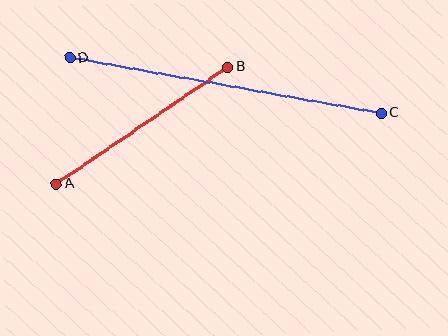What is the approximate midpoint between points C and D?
The midpoint is at approximately (225, 85) pixels.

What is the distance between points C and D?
The distance is approximately 316 pixels.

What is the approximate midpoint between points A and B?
The midpoint is at approximately (142, 125) pixels.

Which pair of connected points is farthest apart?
Points C and D are farthest apart.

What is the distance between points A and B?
The distance is approximately 207 pixels.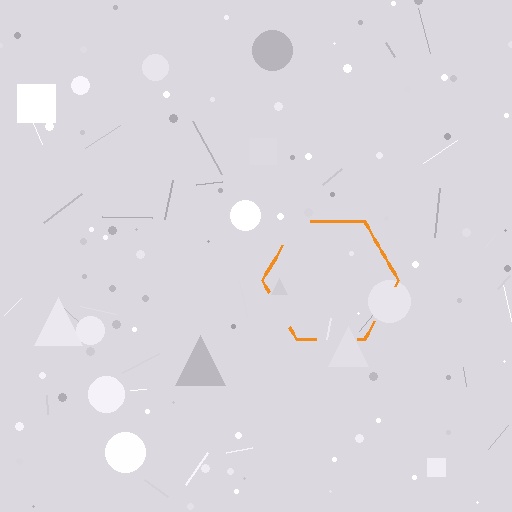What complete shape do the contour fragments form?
The contour fragments form a hexagon.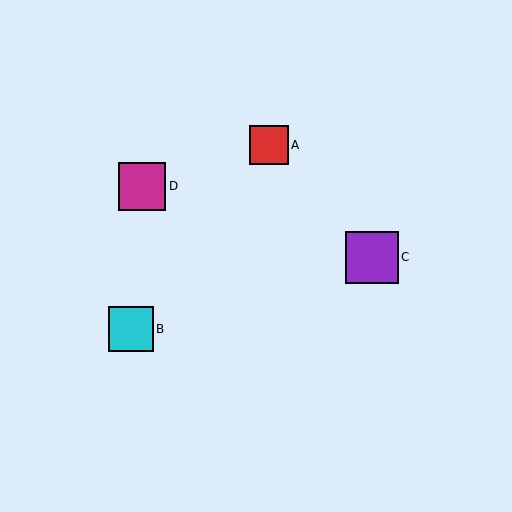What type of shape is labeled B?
Shape B is a cyan square.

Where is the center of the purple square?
The center of the purple square is at (372, 257).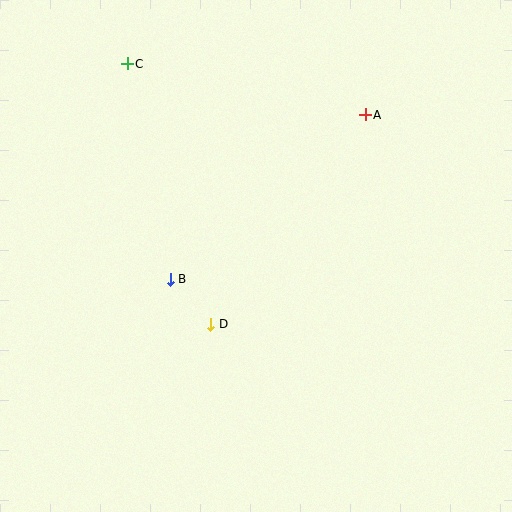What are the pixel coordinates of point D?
Point D is at (211, 324).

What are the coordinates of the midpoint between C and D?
The midpoint between C and D is at (169, 194).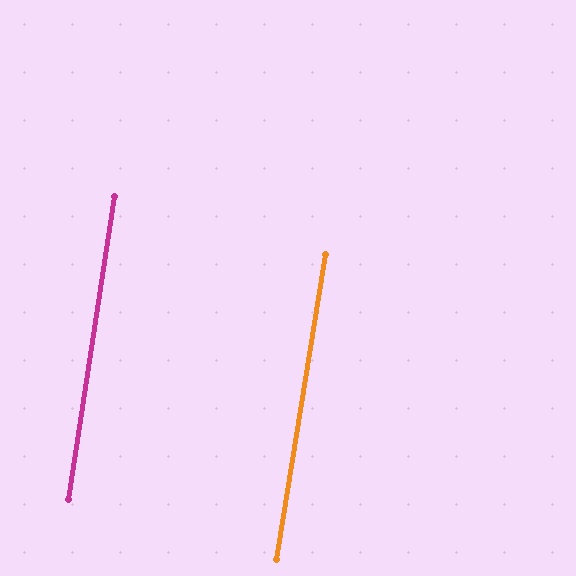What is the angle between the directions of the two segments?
Approximately 1 degree.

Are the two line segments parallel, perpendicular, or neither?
Parallel — their directions differ by only 0.6°.